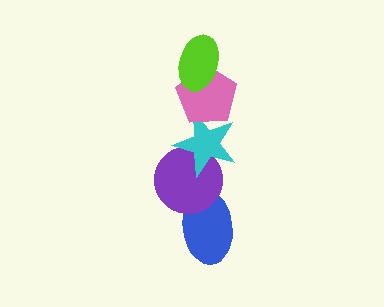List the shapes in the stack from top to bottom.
From top to bottom: the lime ellipse, the pink pentagon, the cyan star, the purple circle, the blue ellipse.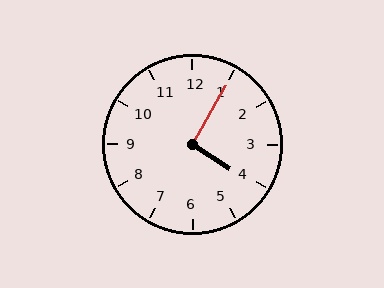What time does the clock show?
4:05.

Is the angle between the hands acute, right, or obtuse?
It is right.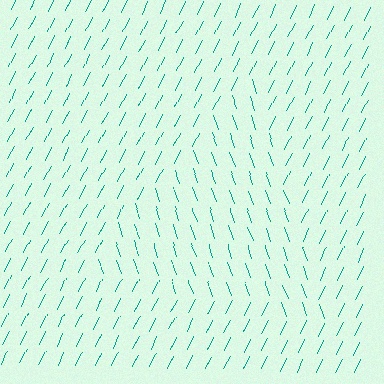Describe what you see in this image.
The image is filled with small teal line segments. A triangle region in the image has lines oriented differently from the surrounding lines, creating a visible texture boundary.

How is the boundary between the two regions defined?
The boundary is defined purely by a change in line orientation (approximately 45 degrees difference). All lines are the same color and thickness.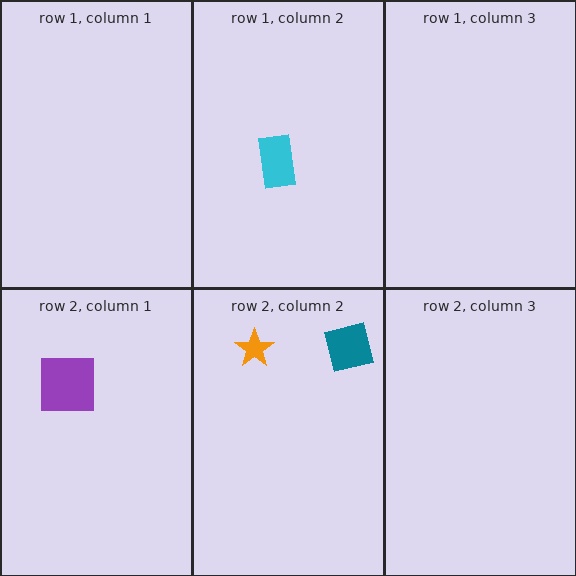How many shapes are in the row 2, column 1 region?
1.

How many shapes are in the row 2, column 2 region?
2.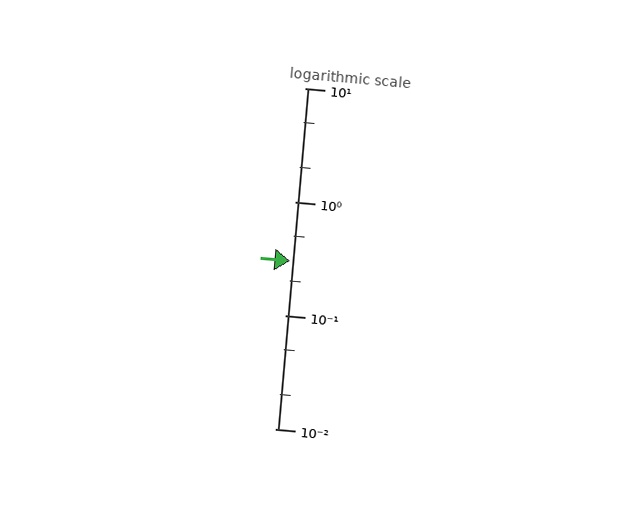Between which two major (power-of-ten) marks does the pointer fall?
The pointer is between 0.1 and 1.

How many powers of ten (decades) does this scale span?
The scale spans 3 decades, from 0.01 to 10.